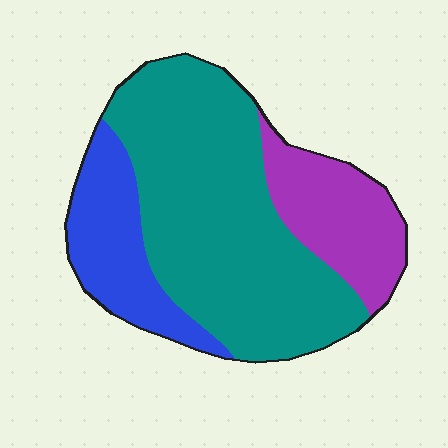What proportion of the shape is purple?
Purple covers around 20% of the shape.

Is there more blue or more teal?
Teal.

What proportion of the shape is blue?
Blue covers around 20% of the shape.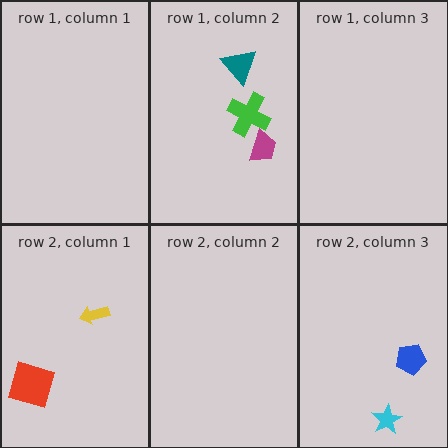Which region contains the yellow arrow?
The row 2, column 1 region.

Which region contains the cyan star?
The row 2, column 3 region.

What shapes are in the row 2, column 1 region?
The yellow arrow, the red square.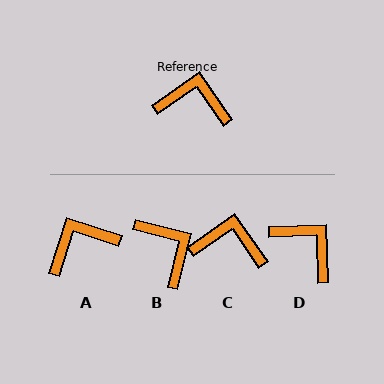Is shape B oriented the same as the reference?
No, it is off by about 49 degrees.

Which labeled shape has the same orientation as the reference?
C.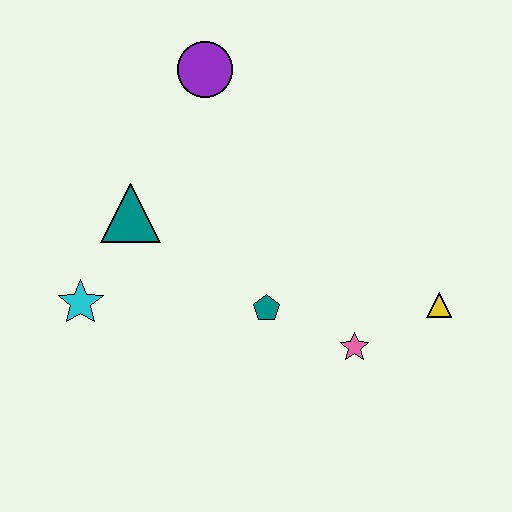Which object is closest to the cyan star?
The teal triangle is closest to the cyan star.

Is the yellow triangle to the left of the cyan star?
No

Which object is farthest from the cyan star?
The yellow triangle is farthest from the cyan star.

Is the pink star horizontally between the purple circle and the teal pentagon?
No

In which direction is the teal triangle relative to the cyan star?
The teal triangle is above the cyan star.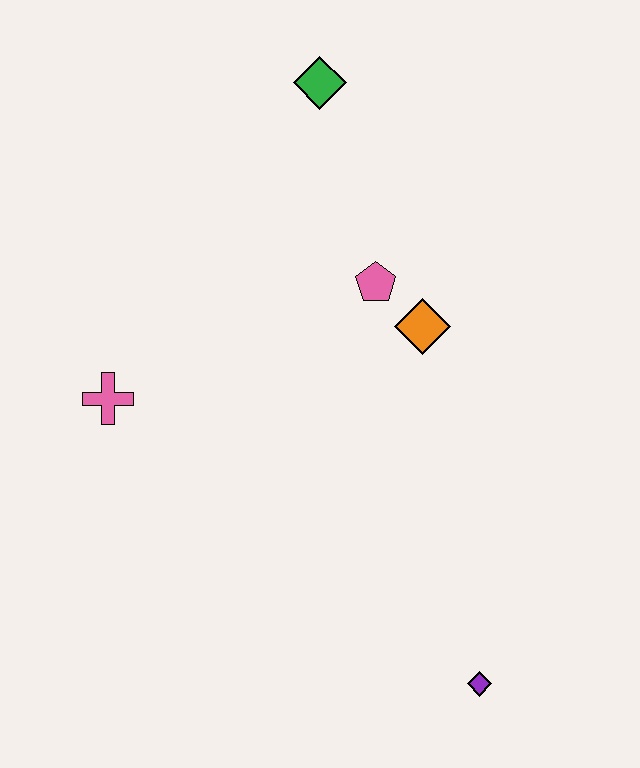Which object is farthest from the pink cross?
The purple diamond is farthest from the pink cross.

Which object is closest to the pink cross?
The pink pentagon is closest to the pink cross.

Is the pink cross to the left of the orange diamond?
Yes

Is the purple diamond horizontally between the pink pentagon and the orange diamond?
No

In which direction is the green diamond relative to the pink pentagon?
The green diamond is above the pink pentagon.